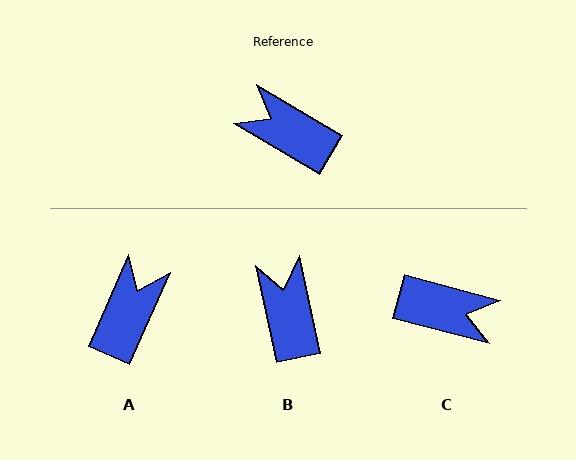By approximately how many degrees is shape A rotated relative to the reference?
Approximately 83 degrees clockwise.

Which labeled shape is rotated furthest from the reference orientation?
C, about 164 degrees away.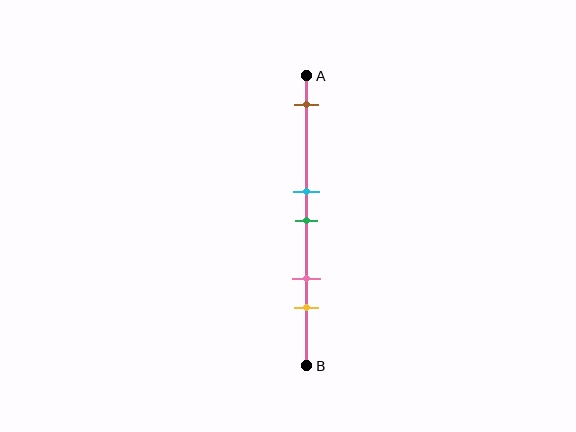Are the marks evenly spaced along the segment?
No, the marks are not evenly spaced.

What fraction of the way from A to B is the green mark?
The green mark is approximately 50% (0.5) of the way from A to B.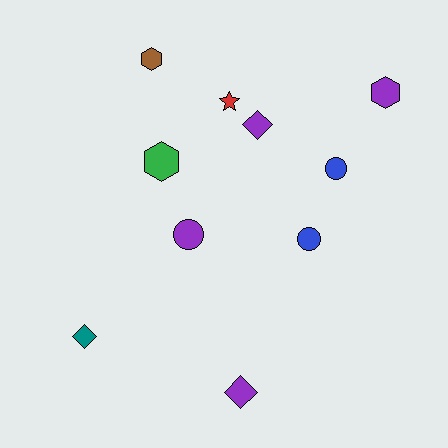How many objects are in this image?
There are 10 objects.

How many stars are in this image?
There is 1 star.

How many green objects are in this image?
There is 1 green object.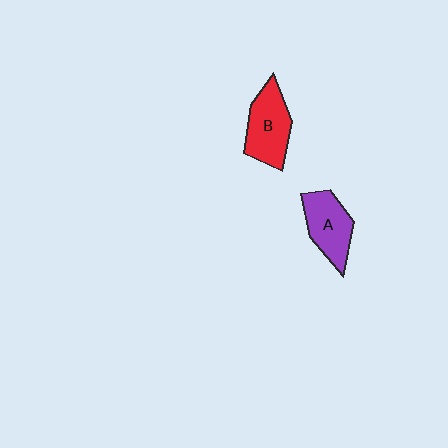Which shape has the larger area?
Shape B (red).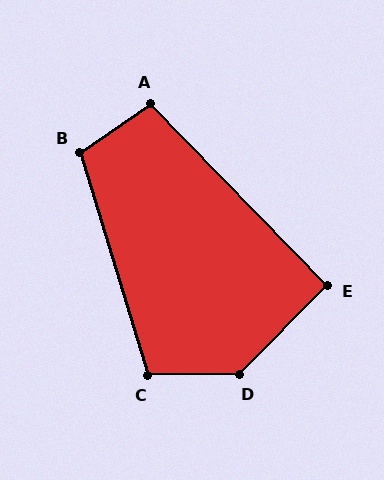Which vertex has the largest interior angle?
D, at approximately 135 degrees.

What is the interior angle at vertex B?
Approximately 108 degrees (obtuse).